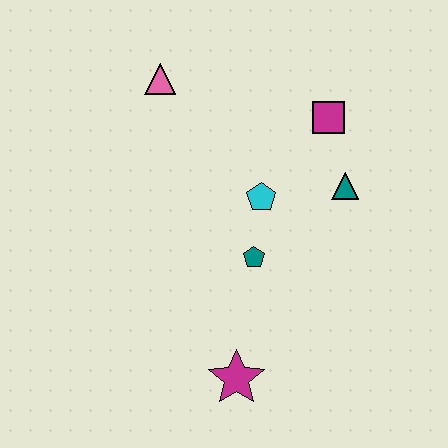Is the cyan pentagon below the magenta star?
No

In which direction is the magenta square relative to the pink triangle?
The magenta square is to the right of the pink triangle.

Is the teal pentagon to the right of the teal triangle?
No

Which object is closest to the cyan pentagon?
The teal pentagon is closest to the cyan pentagon.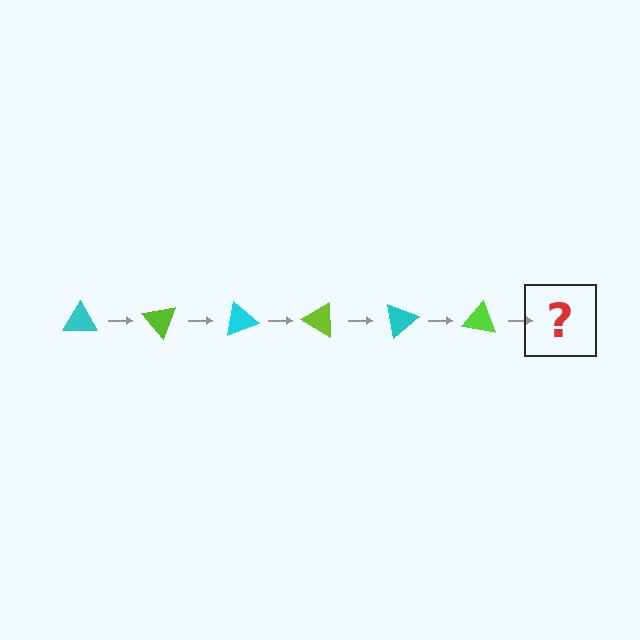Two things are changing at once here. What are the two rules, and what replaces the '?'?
The two rules are that it rotates 50 degrees each step and the color cycles through cyan and lime. The '?' should be a cyan triangle, rotated 300 degrees from the start.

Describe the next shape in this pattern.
It should be a cyan triangle, rotated 300 degrees from the start.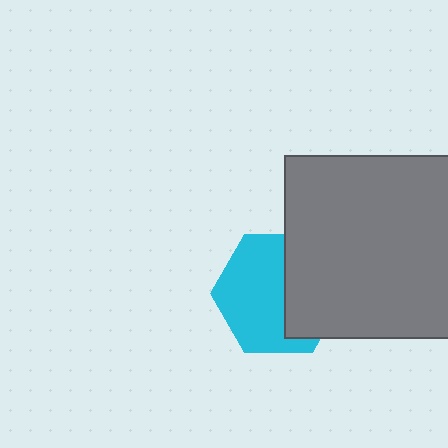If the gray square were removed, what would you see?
You would see the complete cyan hexagon.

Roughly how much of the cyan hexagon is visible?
About half of it is visible (roughly 59%).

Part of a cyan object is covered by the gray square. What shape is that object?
It is a hexagon.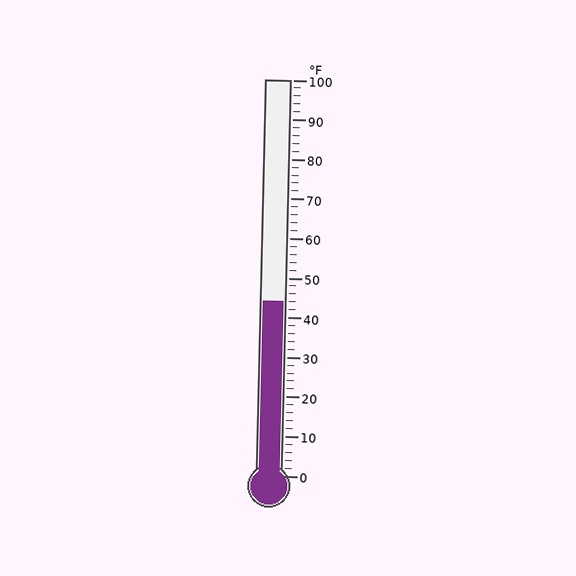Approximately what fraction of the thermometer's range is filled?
The thermometer is filled to approximately 45% of its range.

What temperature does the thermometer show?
The thermometer shows approximately 44°F.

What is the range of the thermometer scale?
The thermometer scale ranges from 0°F to 100°F.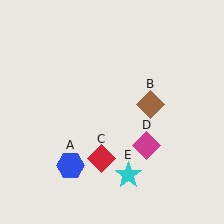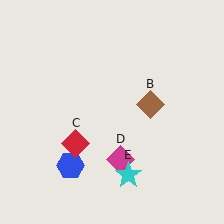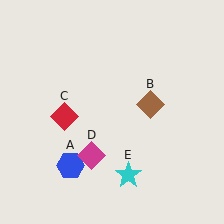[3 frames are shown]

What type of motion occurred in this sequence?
The red diamond (object C), magenta diamond (object D) rotated clockwise around the center of the scene.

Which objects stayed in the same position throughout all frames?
Blue hexagon (object A) and brown diamond (object B) and cyan star (object E) remained stationary.